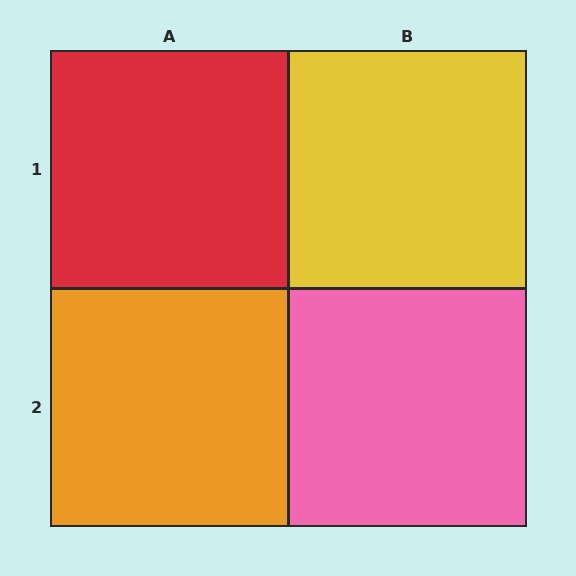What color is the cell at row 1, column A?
Red.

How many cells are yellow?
1 cell is yellow.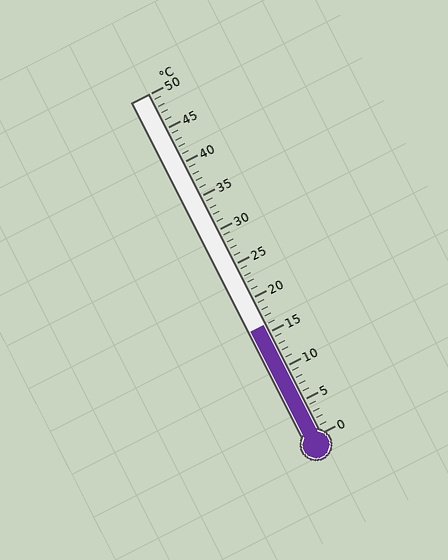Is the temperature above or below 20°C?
The temperature is below 20°C.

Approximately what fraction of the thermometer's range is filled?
The thermometer is filled to approximately 30% of its range.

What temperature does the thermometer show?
The thermometer shows approximately 16°C.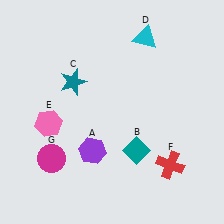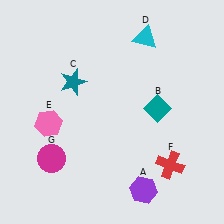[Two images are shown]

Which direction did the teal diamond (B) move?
The teal diamond (B) moved up.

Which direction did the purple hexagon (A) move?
The purple hexagon (A) moved right.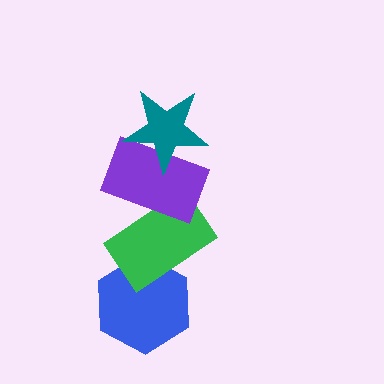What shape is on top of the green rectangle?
The purple rectangle is on top of the green rectangle.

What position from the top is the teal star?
The teal star is 1st from the top.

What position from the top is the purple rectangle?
The purple rectangle is 2nd from the top.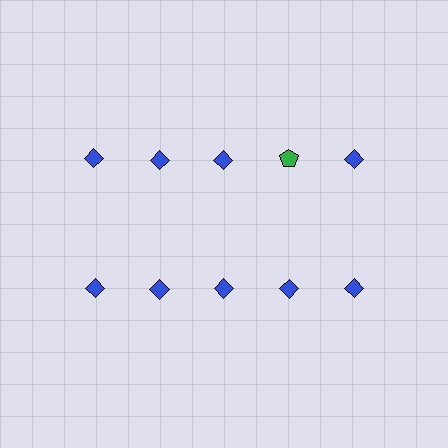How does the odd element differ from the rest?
It differs in both color (green instead of blue) and shape (pentagon instead of diamond).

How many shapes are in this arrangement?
There are 10 shapes arranged in a grid pattern.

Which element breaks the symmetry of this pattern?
The green pentagon in the top row, second from right column breaks the symmetry. All other shapes are blue diamonds.